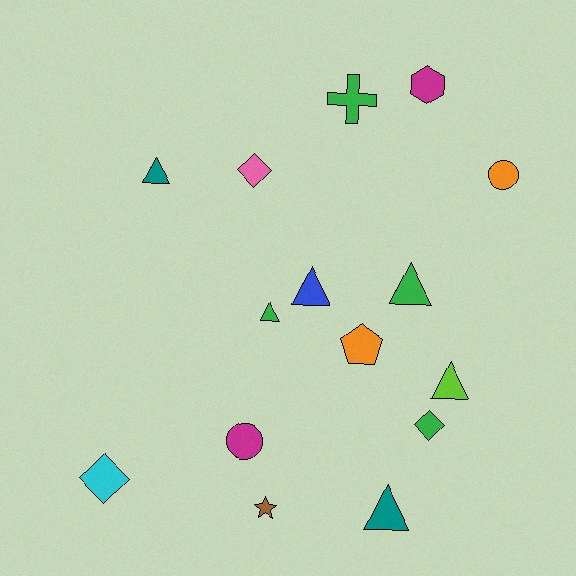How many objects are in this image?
There are 15 objects.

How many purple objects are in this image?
There are no purple objects.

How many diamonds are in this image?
There are 3 diamonds.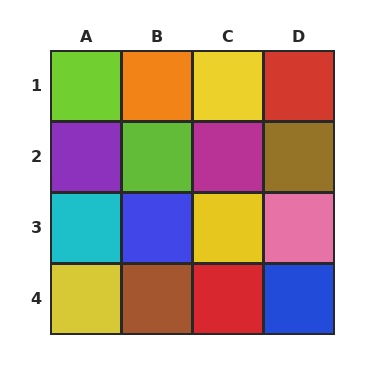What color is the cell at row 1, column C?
Yellow.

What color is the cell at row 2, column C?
Magenta.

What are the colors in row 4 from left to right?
Yellow, brown, red, blue.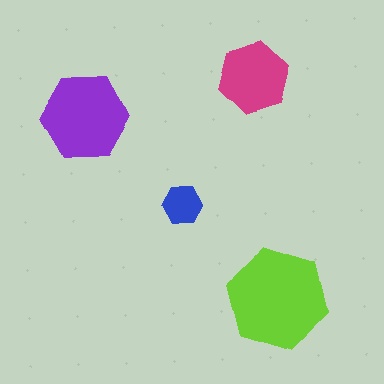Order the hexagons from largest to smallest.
the lime one, the purple one, the magenta one, the blue one.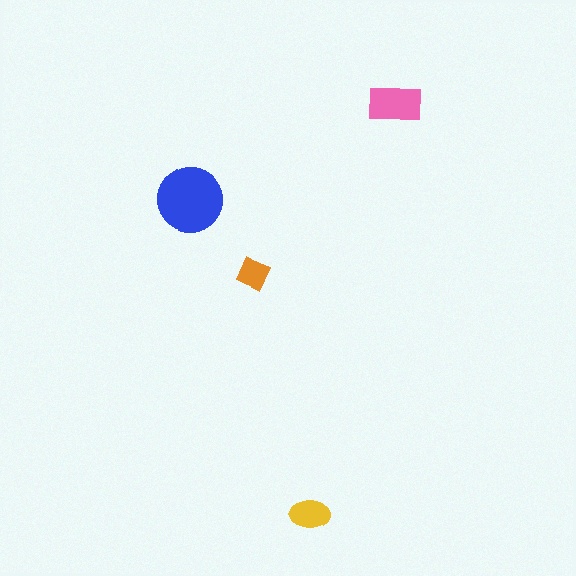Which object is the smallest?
The orange diamond.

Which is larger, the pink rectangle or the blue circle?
The blue circle.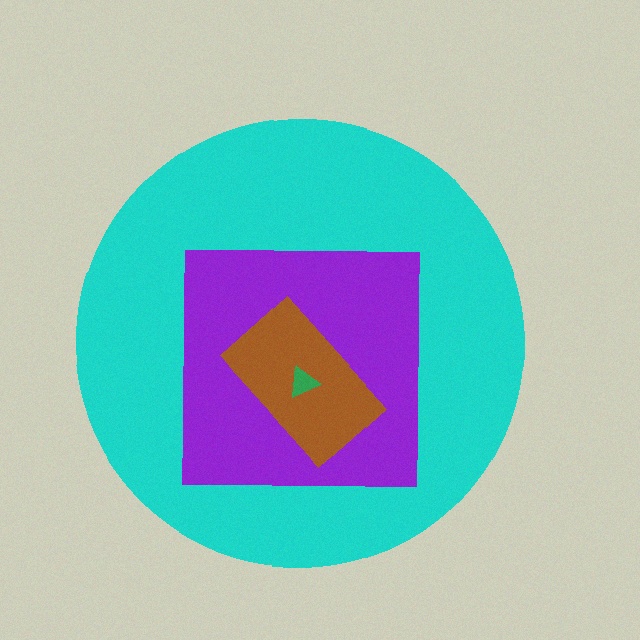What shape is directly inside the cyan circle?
The purple square.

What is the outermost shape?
The cyan circle.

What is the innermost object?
The green triangle.